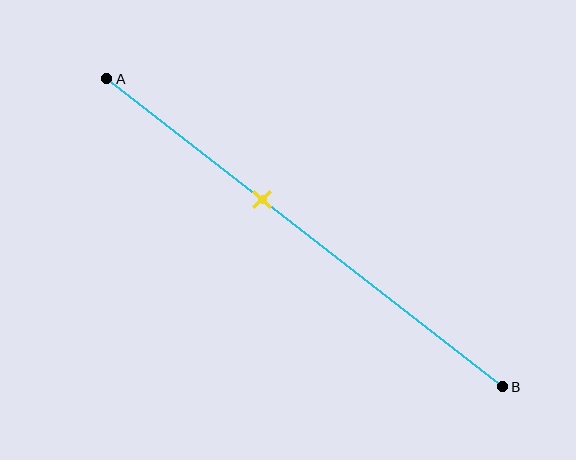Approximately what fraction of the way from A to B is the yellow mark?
The yellow mark is approximately 40% of the way from A to B.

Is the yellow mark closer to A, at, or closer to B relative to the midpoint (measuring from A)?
The yellow mark is closer to point A than the midpoint of segment AB.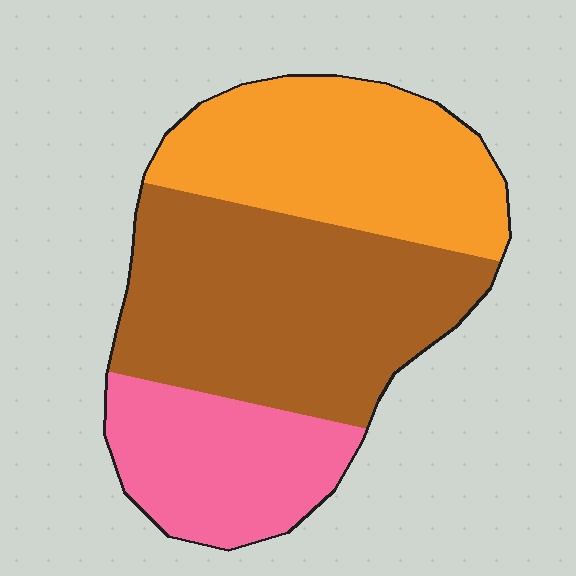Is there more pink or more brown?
Brown.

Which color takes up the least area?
Pink, at roughly 25%.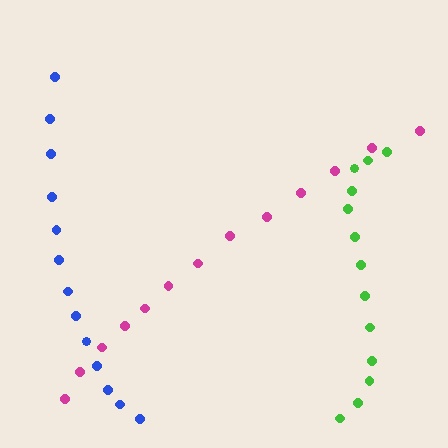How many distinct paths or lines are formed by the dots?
There are 3 distinct paths.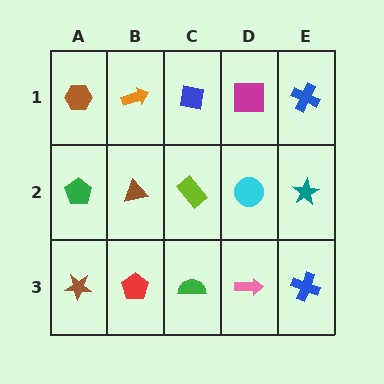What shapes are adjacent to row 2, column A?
A brown hexagon (row 1, column A), a brown star (row 3, column A), a brown triangle (row 2, column B).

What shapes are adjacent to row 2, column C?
A blue square (row 1, column C), a green semicircle (row 3, column C), a brown triangle (row 2, column B), a cyan circle (row 2, column D).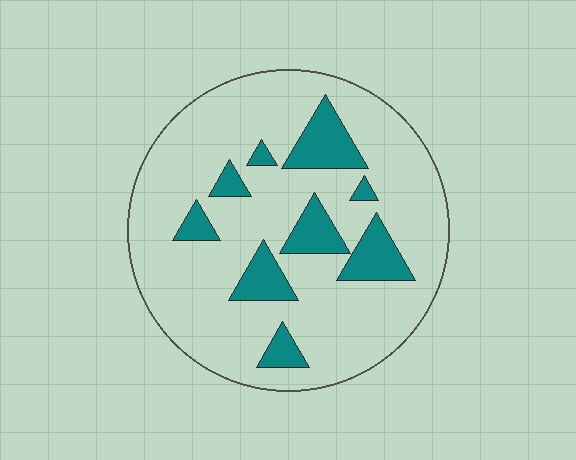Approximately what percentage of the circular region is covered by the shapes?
Approximately 20%.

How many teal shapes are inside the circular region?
9.